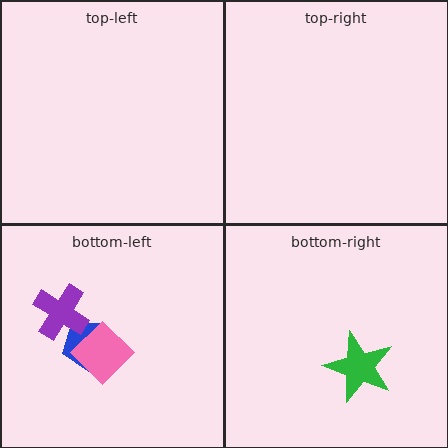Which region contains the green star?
The bottom-right region.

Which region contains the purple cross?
The bottom-left region.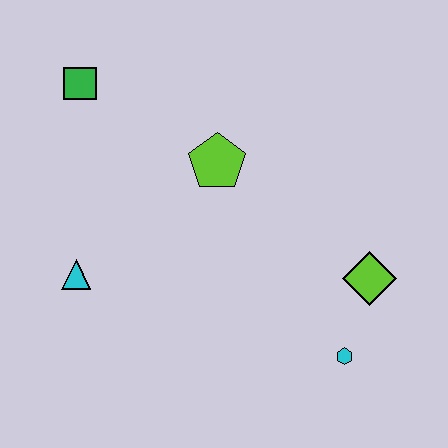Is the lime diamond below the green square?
Yes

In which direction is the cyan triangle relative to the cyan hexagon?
The cyan triangle is to the left of the cyan hexagon.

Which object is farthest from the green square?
The cyan hexagon is farthest from the green square.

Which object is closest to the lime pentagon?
The green square is closest to the lime pentagon.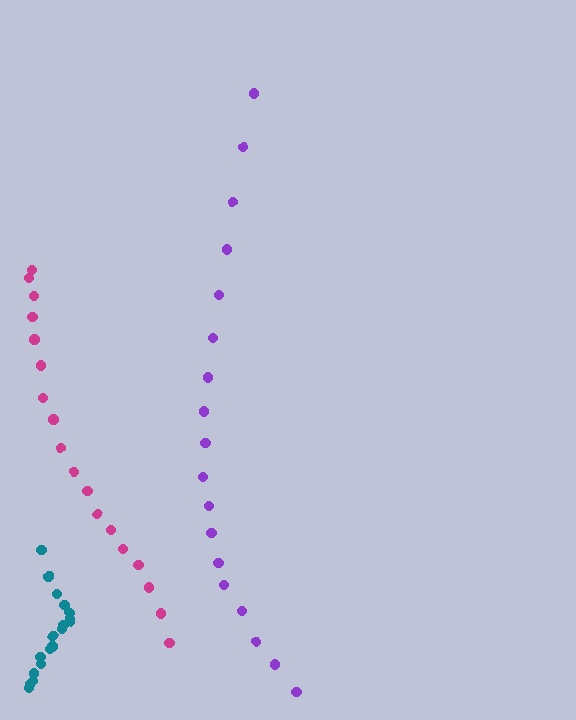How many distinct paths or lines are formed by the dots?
There are 3 distinct paths.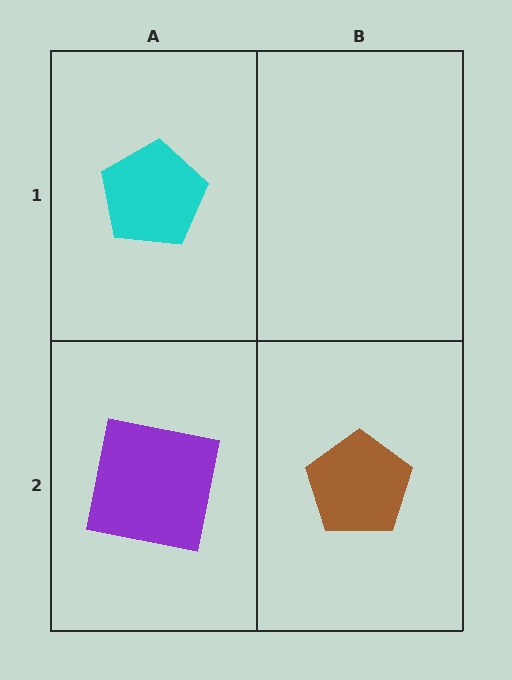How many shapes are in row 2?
2 shapes.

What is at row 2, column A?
A purple square.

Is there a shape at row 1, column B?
No, that cell is empty.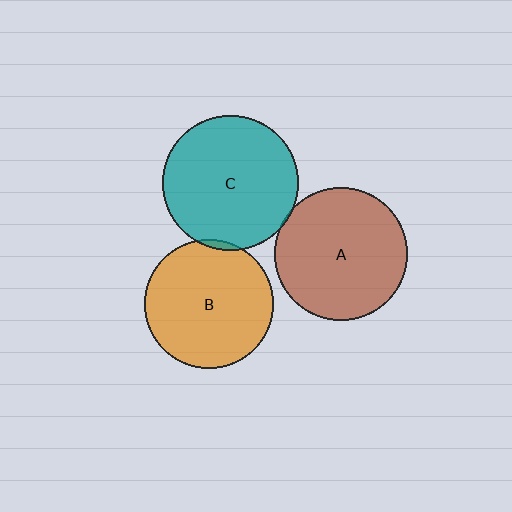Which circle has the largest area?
Circle C (teal).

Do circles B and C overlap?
Yes.